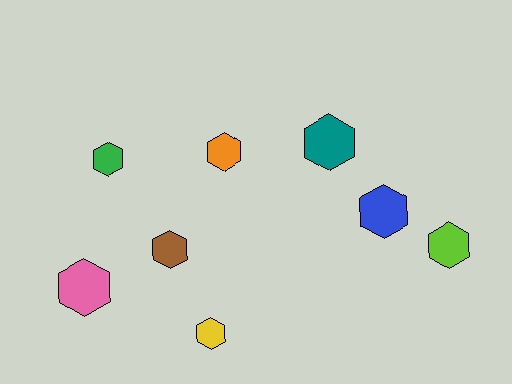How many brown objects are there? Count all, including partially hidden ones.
There is 1 brown object.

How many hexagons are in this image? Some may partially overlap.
There are 8 hexagons.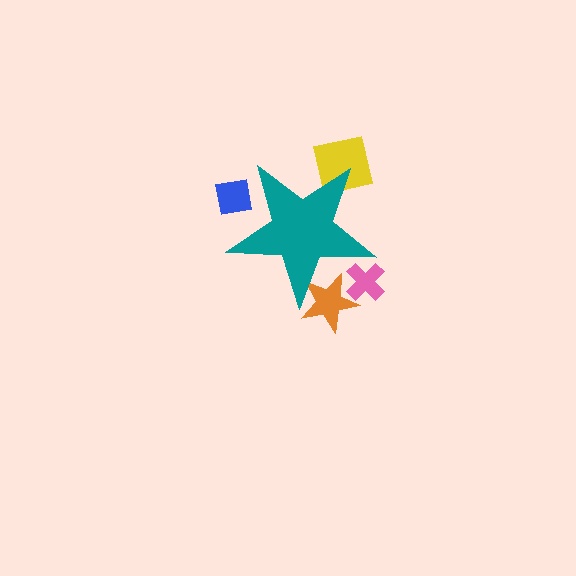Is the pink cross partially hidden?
Yes, the pink cross is partially hidden behind the teal star.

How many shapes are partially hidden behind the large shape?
4 shapes are partially hidden.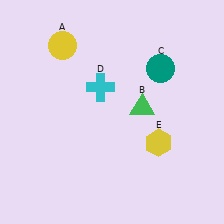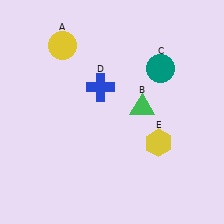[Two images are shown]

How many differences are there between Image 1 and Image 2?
There is 1 difference between the two images.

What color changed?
The cross (D) changed from cyan in Image 1 to blue in Image 2.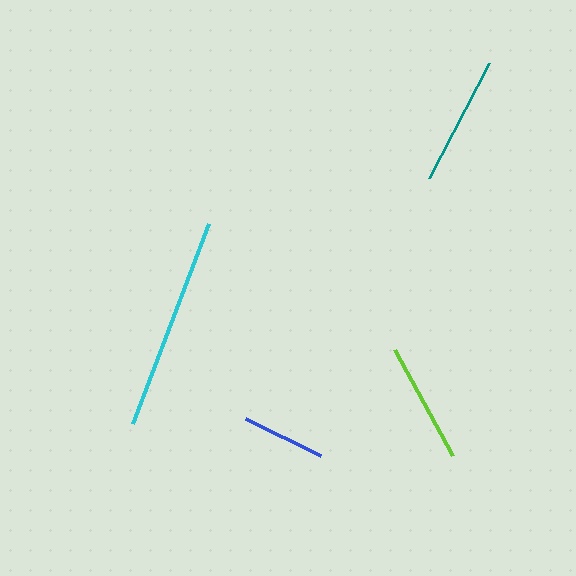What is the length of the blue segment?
The blue segment is approximately 84 pixels long.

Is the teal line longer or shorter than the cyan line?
The cyan line is longer than the teal line.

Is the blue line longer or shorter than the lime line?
The lime line is longer than the blue line.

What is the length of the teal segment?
The teal segment is approximately 130 pixels long.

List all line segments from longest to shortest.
From longest to shortest: cyan, teal, lime, blue.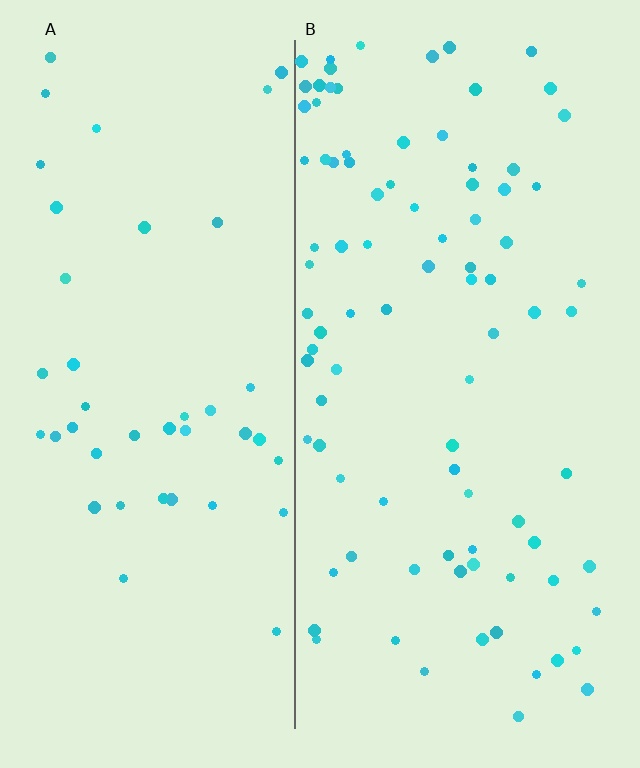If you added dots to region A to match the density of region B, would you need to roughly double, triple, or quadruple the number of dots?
Approximately double.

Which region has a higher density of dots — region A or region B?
B (the right).